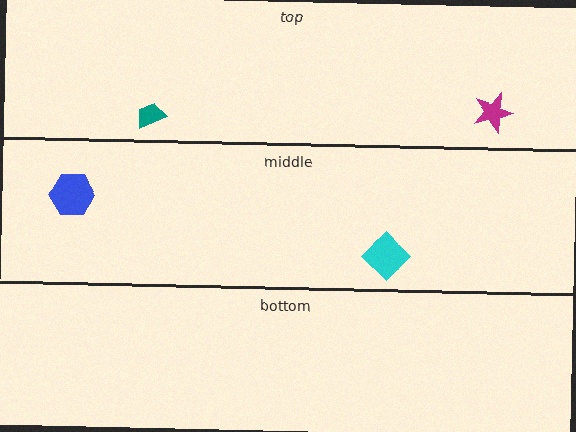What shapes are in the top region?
The magenta star, the teal trapezoid.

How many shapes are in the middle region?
2.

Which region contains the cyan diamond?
The middle region.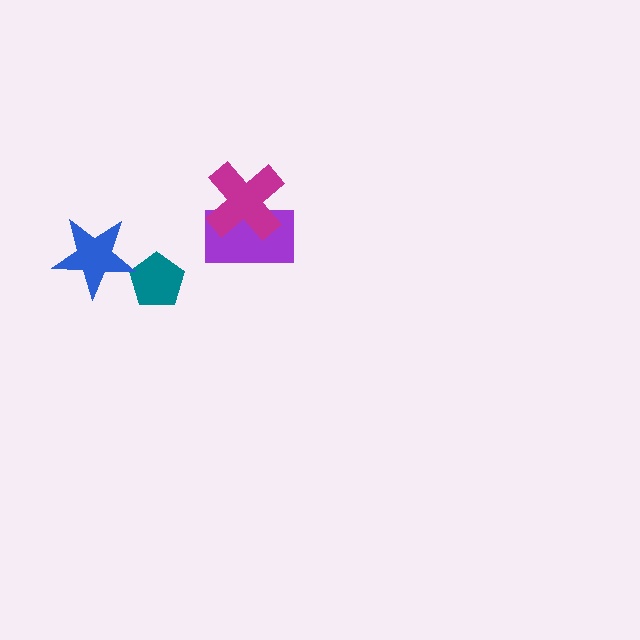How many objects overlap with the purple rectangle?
1 object overlaps with the purple rectangle.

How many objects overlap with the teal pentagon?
0 objects overlap with the teal pentagon.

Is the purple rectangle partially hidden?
Yes, it is partially covered by another shape.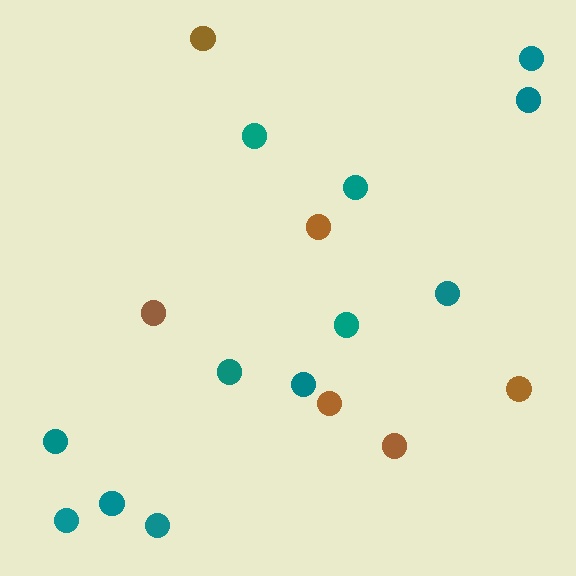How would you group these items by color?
There are 2 groups: one group of teal circles (12) and one group of brown circles (6).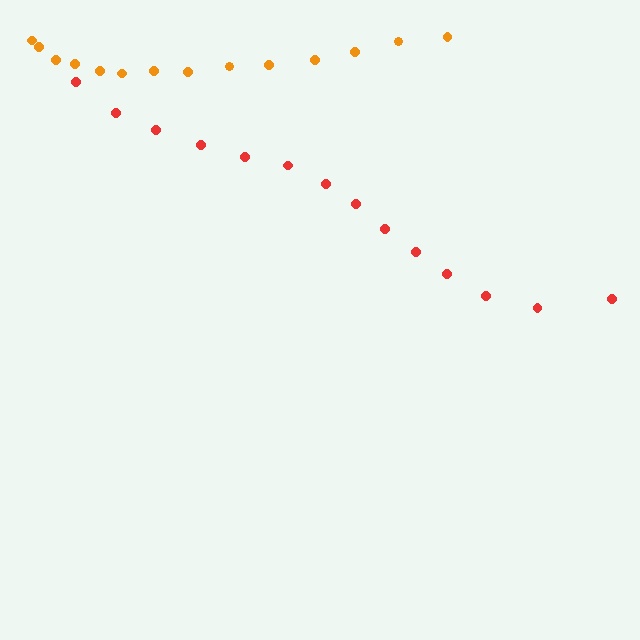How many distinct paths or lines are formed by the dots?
There are 2 distinct paths.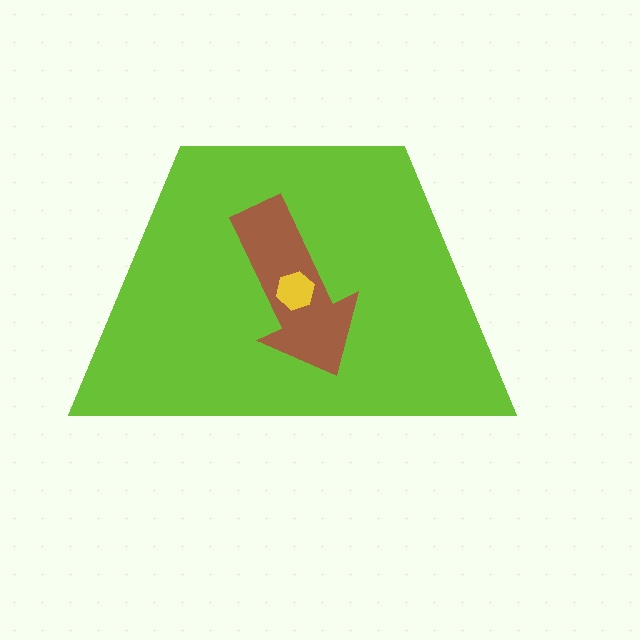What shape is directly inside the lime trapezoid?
The brown arrow.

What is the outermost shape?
The lime trapezoid.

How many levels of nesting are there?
3.